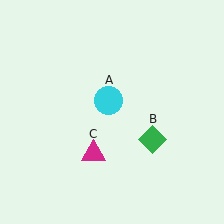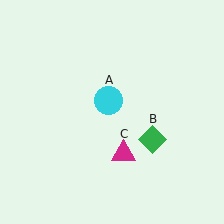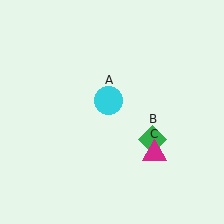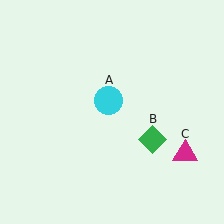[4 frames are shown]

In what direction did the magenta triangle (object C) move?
The magenta triangle (object C) moved right.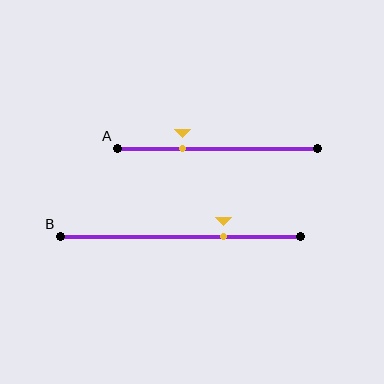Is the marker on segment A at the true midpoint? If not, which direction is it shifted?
No, the marker on segment A is shifted to the left by about 17% of the segment length.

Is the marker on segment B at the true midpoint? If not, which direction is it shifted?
No, the marker on segment B is shifted to the right by about 18% of the segment length.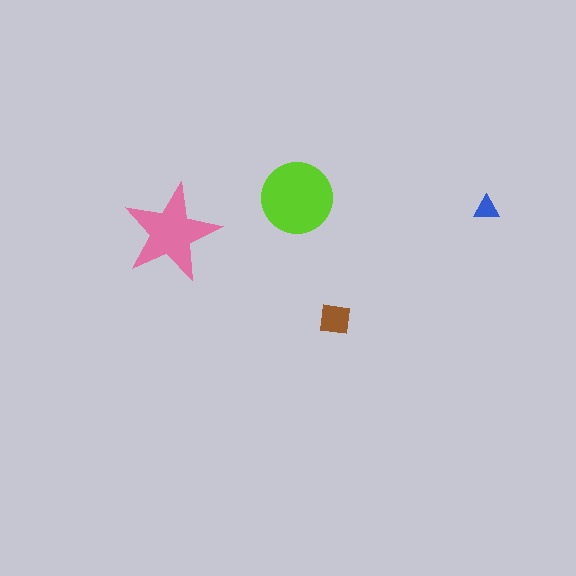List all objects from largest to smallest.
The lime circle, the pink star, the brown square, the blue triangle.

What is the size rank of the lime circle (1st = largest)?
1st.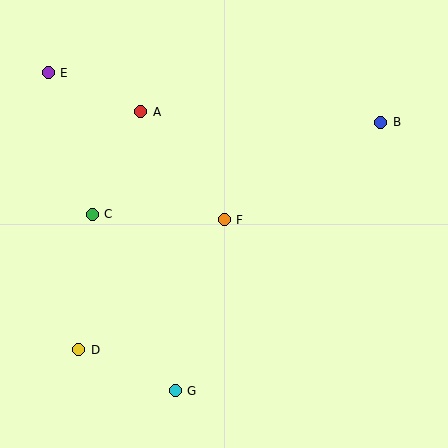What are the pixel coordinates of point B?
Point B is at (381, 122).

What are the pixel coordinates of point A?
Point A is at (141, 112).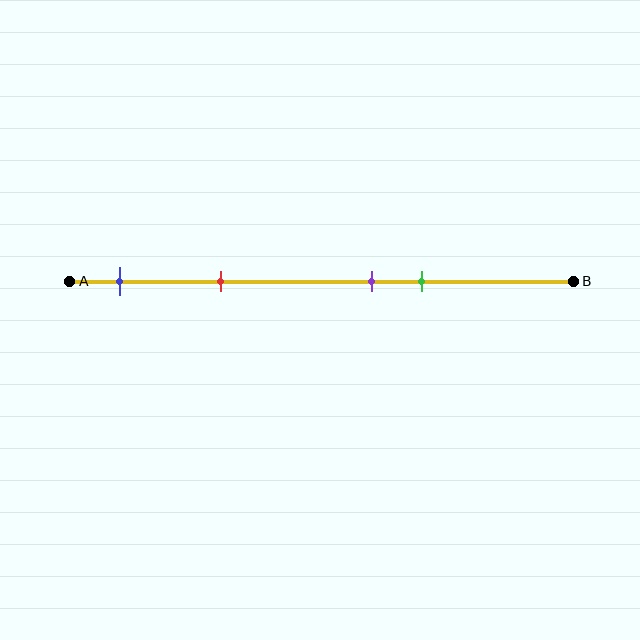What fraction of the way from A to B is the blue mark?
The blue mark is approximately 10% (0.1) of the way from A to B.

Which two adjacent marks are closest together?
The purple and green marks are the closest adjacent pair.